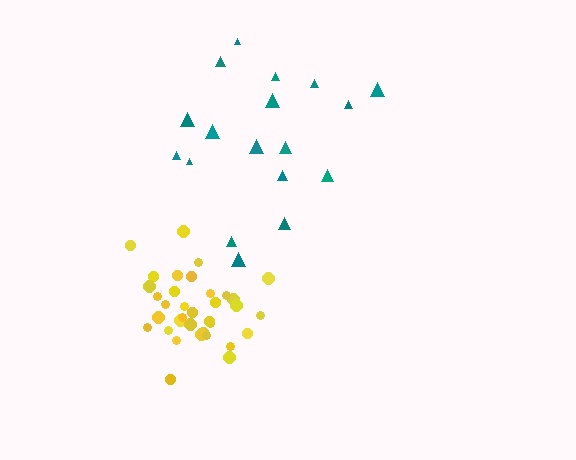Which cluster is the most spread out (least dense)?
Teal.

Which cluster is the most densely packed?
Yellow.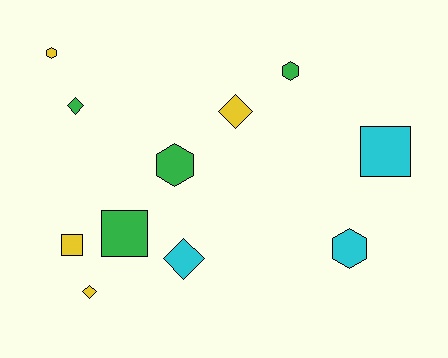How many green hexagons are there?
There are 2 green hexagons.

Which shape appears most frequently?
Hexagon, with 4 objects.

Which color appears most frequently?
Yellow, with 4 objects.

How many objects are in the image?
There are 11 objects.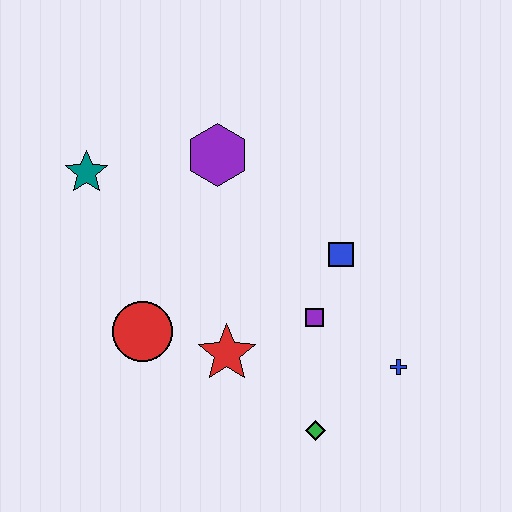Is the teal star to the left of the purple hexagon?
Yes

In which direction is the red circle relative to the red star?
The red circle is to the left of the red star.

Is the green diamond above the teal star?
No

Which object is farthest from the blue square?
The teal star is farthest from the blue square.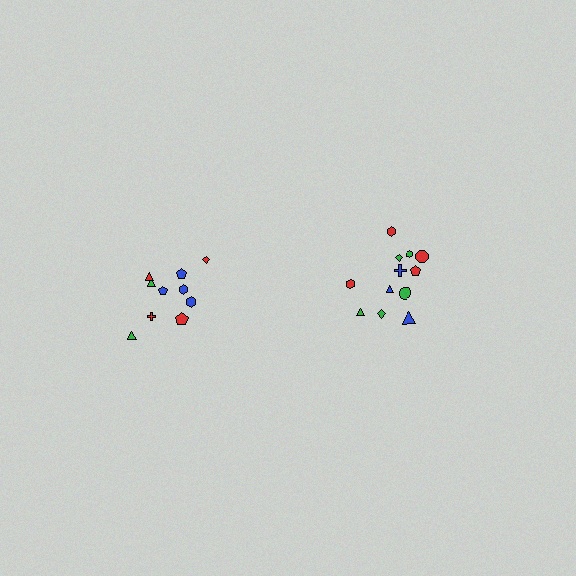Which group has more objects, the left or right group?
The right group.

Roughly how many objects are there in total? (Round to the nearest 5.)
Roughly 20 objects in total.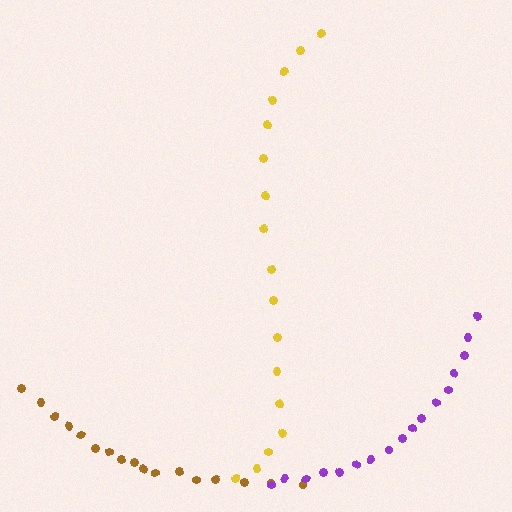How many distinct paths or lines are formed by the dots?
There are 3 distinct paths.